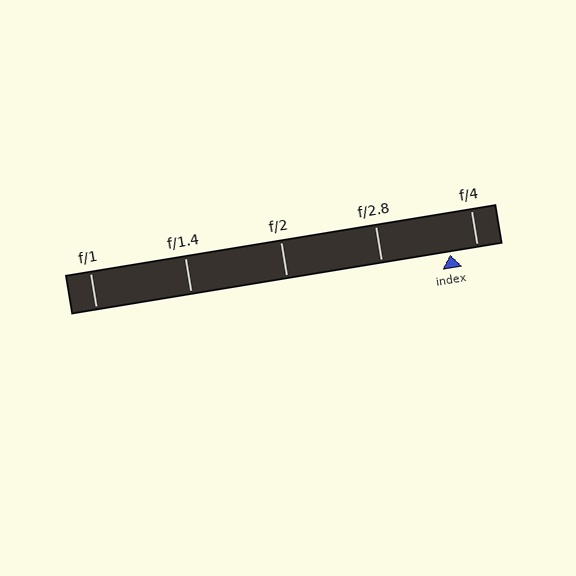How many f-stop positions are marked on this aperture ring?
There are 5 f-stop positions marked.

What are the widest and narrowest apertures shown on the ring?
The widest aperture shown is f/1 and the narrowest is f/4.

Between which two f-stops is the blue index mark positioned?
The index mark is between f/2.8 and f/4.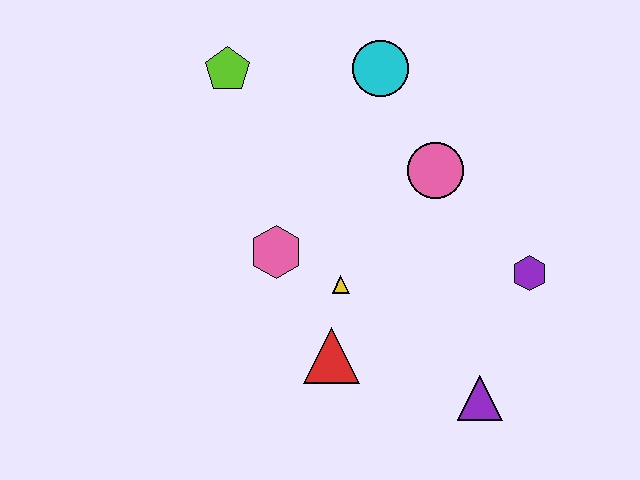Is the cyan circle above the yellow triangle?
Yes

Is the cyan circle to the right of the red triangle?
Yes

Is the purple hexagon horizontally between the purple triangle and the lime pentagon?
No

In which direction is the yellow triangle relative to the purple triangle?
The yellow triangle is to the left of the purple triangle.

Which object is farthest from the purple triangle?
The lime pentagon is farthest from the purple triangle.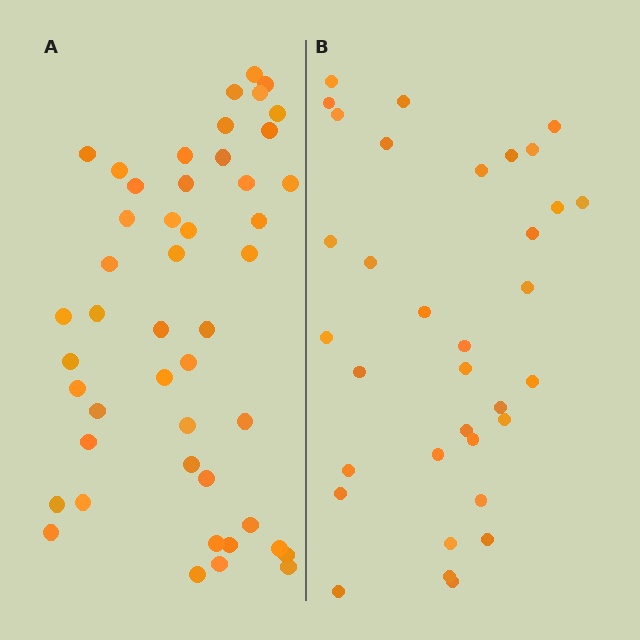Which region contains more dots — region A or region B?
Region A (the left region) has more dots.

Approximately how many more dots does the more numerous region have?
Region A has approximately 15 more dots than region B.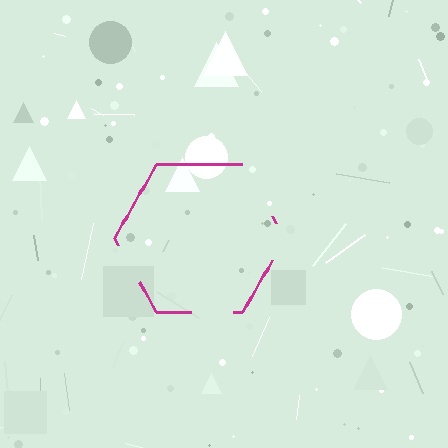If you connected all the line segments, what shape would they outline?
They would outline a hexagon.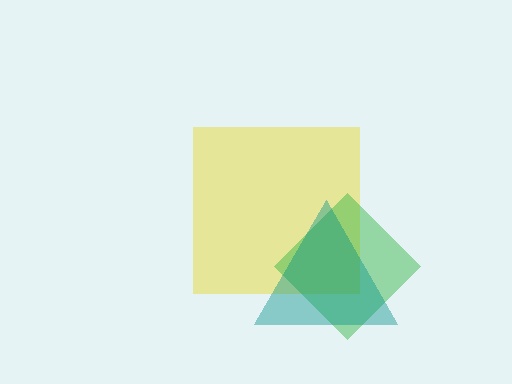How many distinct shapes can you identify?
There are 3 distinct shapes: a yellow square, a green diamond, a teal triangle.